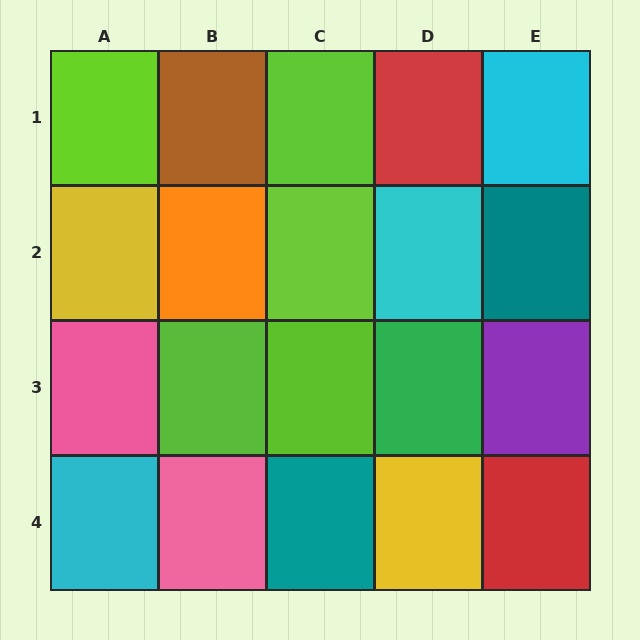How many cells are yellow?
2 cells are yellow.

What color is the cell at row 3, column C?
Lime.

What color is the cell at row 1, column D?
Red.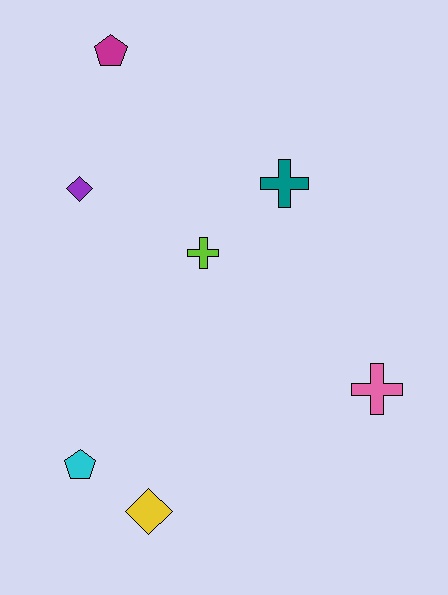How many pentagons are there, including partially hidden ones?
There are 2 pentagons.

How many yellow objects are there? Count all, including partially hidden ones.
There is 1 yellow object.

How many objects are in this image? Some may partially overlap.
There are 7 objects.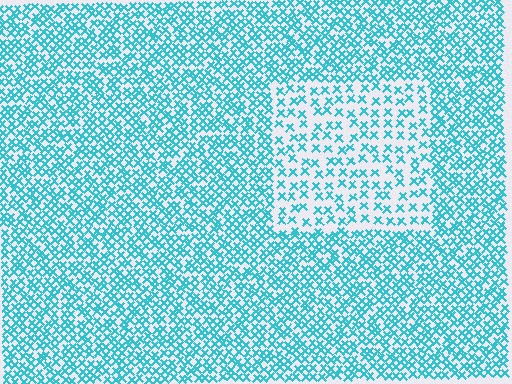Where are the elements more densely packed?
The elements are more densely packed outside the rectangle boundary.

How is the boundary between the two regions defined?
The boundary is defined by a change in element density (approximately 2.1x ratio). All elements are the same color, size, and shape.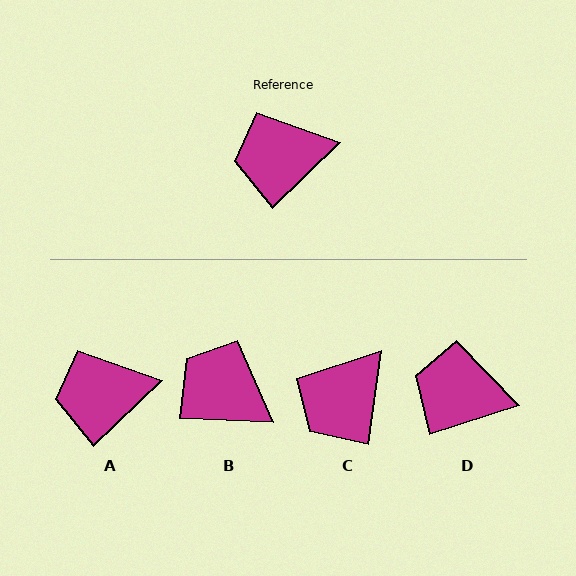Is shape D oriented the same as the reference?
No, it is off by about 26 degrees.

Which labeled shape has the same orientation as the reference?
A.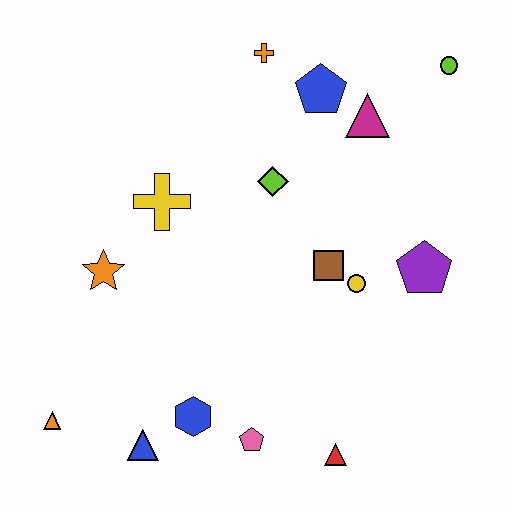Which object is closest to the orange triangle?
The blue triangle is closest to the orange triangle.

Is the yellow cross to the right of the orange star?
Yes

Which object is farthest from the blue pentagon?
The orange triangle is farthest from the blue pentagon.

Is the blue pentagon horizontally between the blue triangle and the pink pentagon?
No